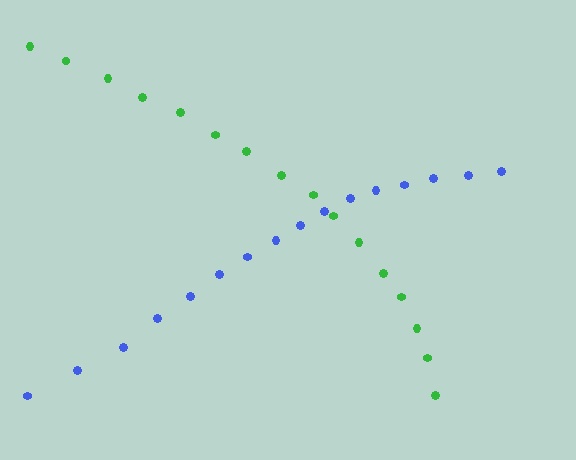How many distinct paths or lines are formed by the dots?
There are 2 distinct paths.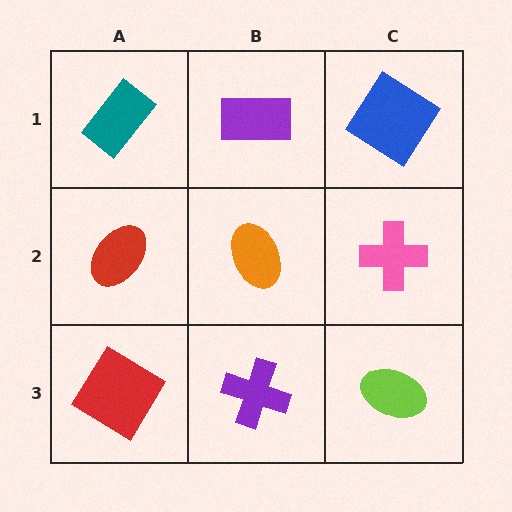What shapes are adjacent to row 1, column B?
An orange ellipse (row 2, column B), a teal rectangle (row 1, column A), a blue diamond (row 1, column C).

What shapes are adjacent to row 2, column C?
A blue diamond (row 1, column C), a lime ellipse (row 3, column C), an orange ellipse (row 2, column B).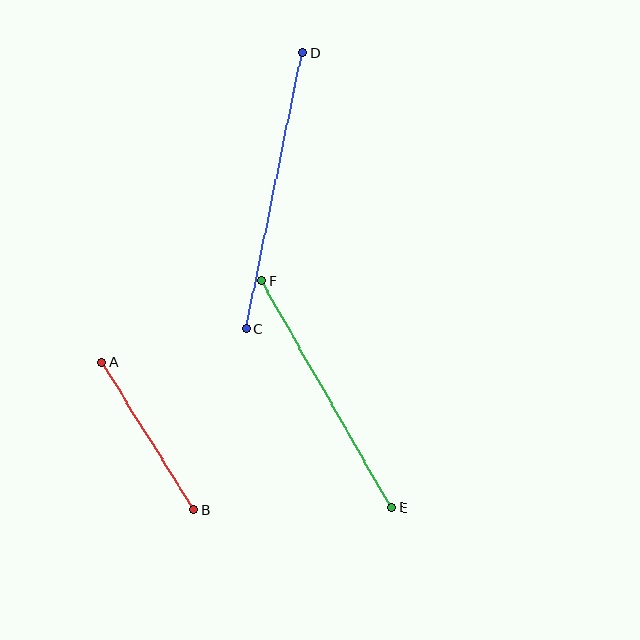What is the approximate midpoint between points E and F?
The midpoint is at approximately (326, 394) pixels.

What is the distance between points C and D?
The distance is approximately 282 pixels.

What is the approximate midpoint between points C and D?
The midpoint is at approximately (274, 190) pixels.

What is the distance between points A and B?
The distance is approximately 173 pixels.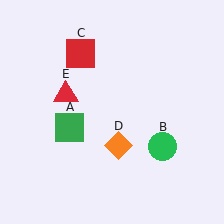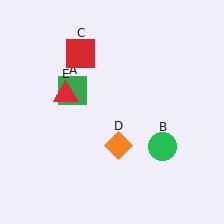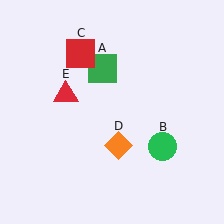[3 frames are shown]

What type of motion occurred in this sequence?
The green square (object A) rotated clockwise around the center of the scene.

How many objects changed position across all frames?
1 object changed position: green square (object A).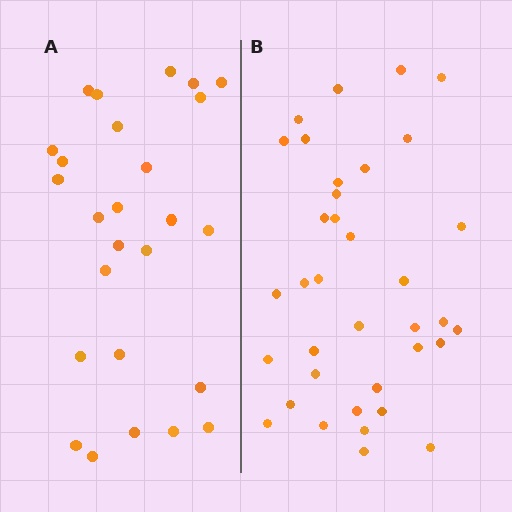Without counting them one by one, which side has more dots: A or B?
Region B (the right region) has more dots.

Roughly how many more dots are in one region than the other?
Region B has roughly 10 or so more dots than region A.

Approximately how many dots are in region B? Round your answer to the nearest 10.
About 40 dots. (The exact count is 36, which rounds to 40.)